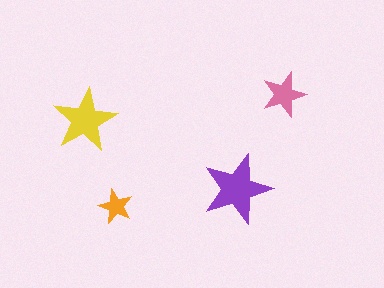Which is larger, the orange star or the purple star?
The purple one.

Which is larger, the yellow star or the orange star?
The yellow one.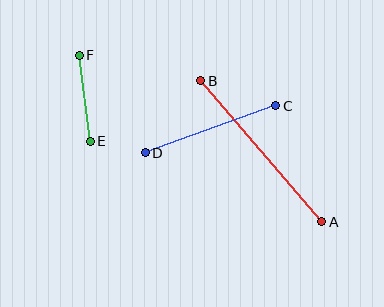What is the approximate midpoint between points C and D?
The midpoint is at approximately (211, 129) pixels.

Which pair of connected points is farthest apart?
Points A and B are farthest apart.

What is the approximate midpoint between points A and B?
The midpoint is at approximately (261, 151) pixels.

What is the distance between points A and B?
The distance is approximately 186 pixels.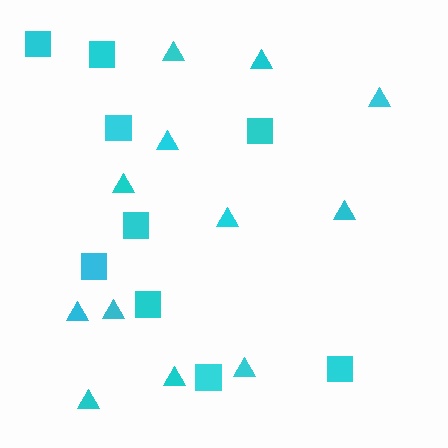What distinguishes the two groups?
There are 2 groups: one group of triangles (12) and one group of squares (9).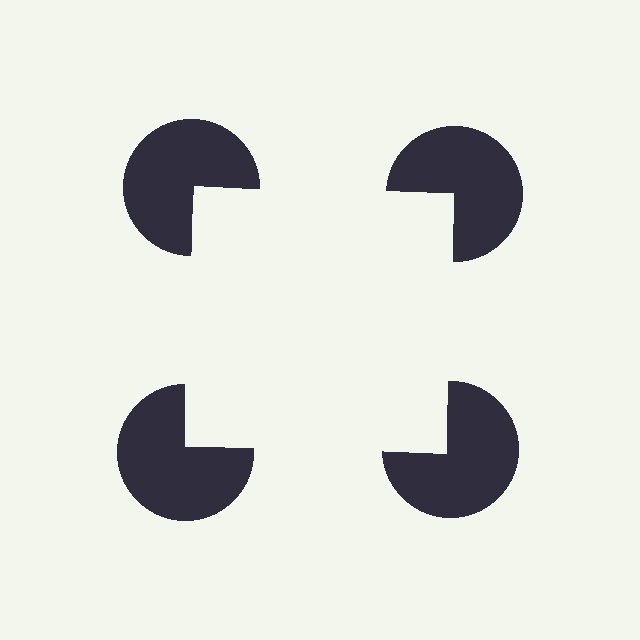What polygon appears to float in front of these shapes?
An illusory square — its edges are inferred from the aligned wedge cuts in the pac-man discs, not physically drawn.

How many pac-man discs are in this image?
There are 4 — one at each vertex of the illusory square.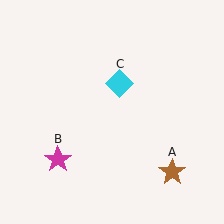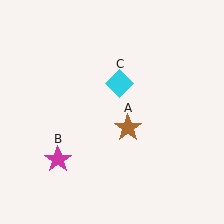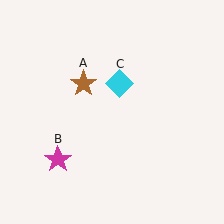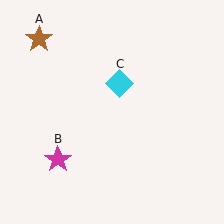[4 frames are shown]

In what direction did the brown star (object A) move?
The brown star (object A) moved up and to the left.